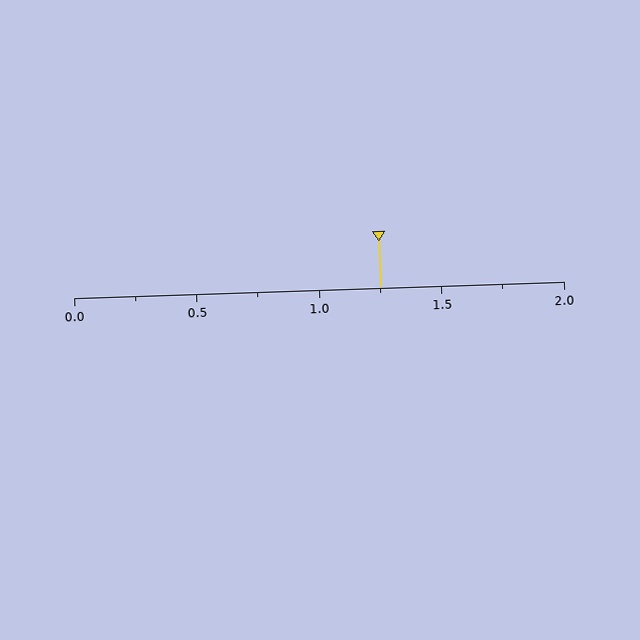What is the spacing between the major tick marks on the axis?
The major ticks are spaced 0.5 apart.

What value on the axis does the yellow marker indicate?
The marker indicates approximately 1.25.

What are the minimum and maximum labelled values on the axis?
The axis runs from 0.0 to 2.0.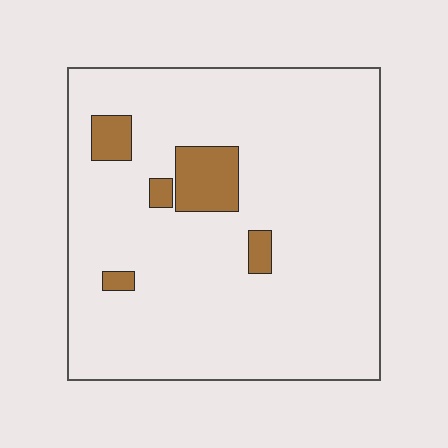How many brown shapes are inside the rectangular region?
5.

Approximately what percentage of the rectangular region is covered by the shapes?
Approximately 10%.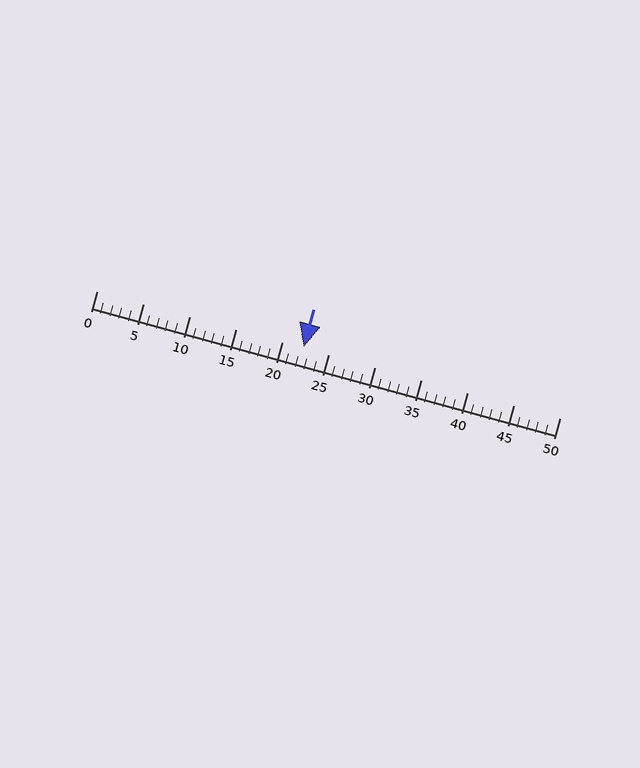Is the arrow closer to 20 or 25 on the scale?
The arrow is closer to 20.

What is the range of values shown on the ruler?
The ruler shows values from 0 to 50.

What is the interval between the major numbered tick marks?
The major tick marks are spaced 5 units apart.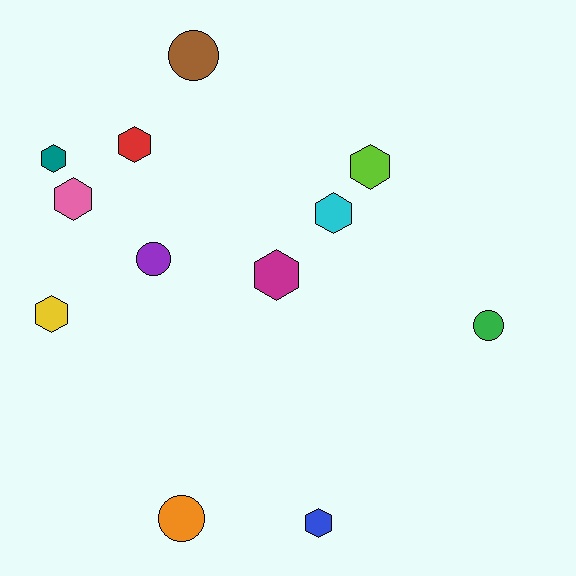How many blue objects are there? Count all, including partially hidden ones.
There is 1 blue object.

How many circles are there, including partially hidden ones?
There are 4 circles.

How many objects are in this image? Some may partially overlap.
There are 12 objects.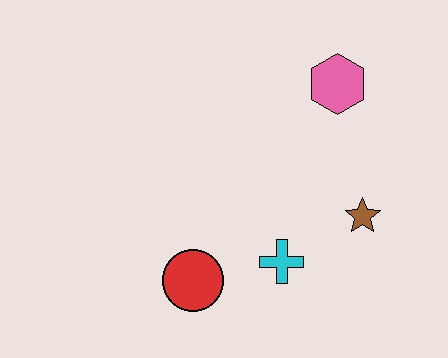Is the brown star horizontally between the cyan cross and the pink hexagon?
No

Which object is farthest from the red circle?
The pink hexagon is farthest from the red circle.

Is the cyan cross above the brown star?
No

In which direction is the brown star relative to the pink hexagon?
The brown star is below the pink hexagon.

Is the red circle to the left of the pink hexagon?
Yes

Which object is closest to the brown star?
The cyan cross is closest to the brown star.